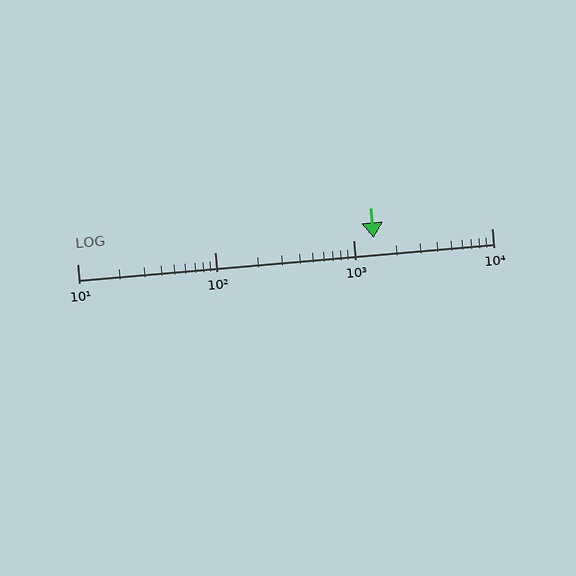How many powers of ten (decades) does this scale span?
The scale spans 3 decades, from 10 to 10000.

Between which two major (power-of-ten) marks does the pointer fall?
The pointer is between 1000 and 10000.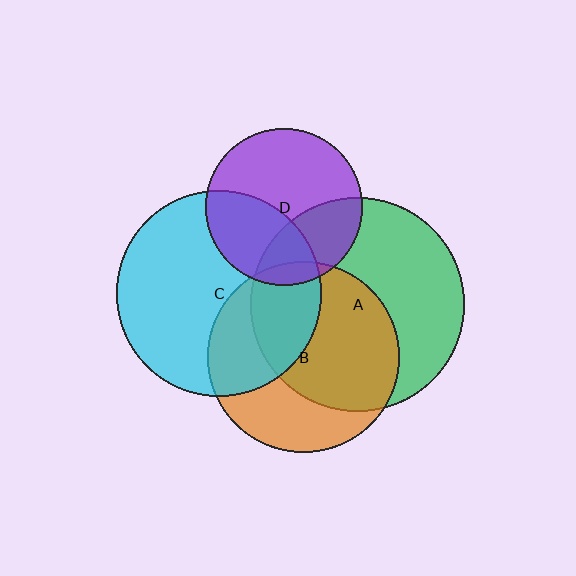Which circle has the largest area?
Circle A (green).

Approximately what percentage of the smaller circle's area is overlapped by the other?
Approximately 30%.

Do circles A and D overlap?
Yes.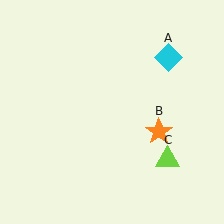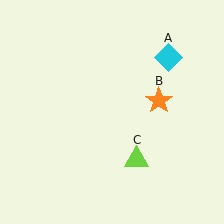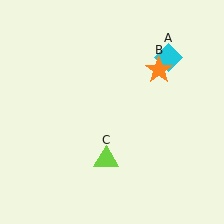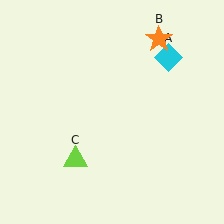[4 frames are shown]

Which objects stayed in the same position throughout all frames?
Cyan diamond (object A) remained stationary.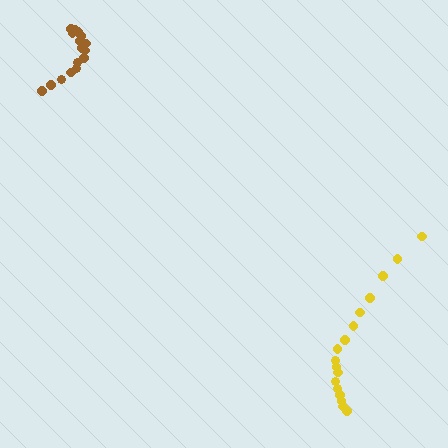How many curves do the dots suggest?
There are 2 distinct paths.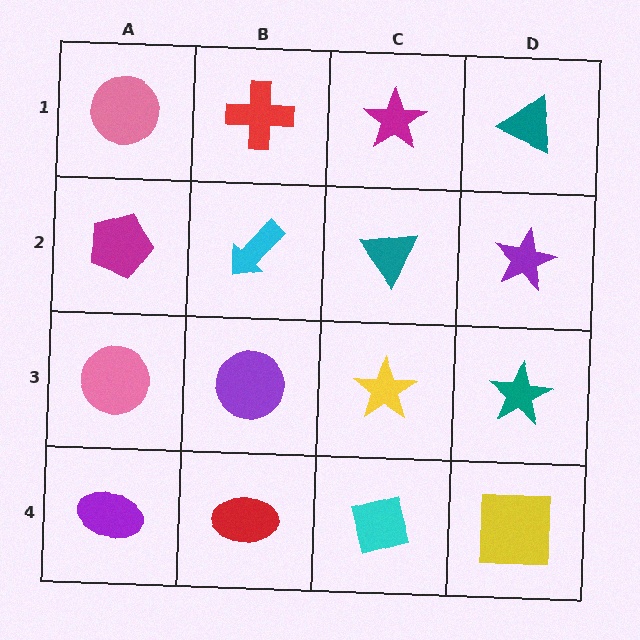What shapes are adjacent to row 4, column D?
A teal star (row 3, column D), a cyan square (row 4, column C).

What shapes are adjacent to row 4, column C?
A yellow star (row 3, column C), a red ellipse (row 4, column B), a yellow square (row 4, column D).